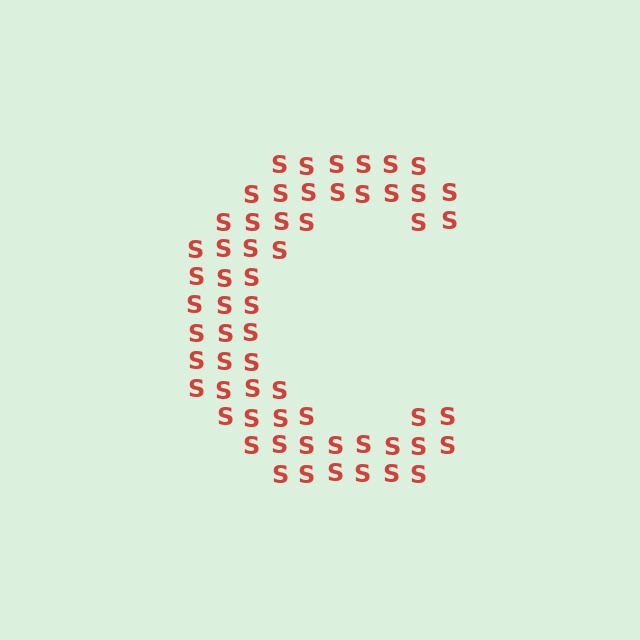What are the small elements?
The small elements are letter S's.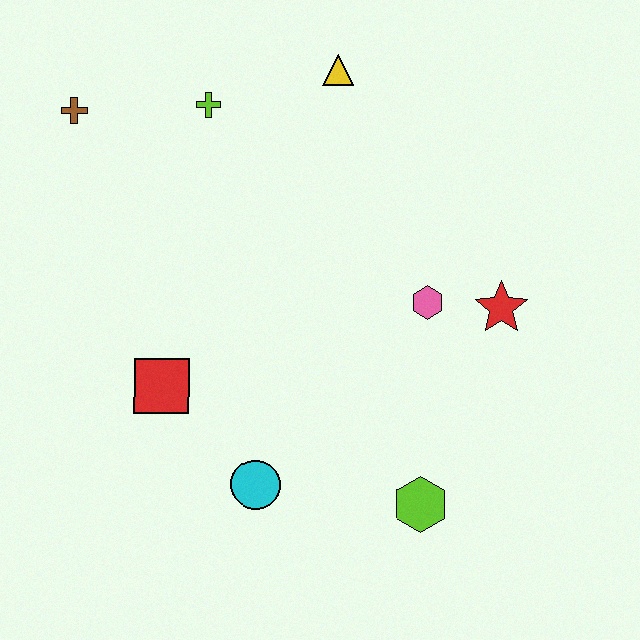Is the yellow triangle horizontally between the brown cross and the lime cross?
No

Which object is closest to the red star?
The pink hexagon is closest to the red star.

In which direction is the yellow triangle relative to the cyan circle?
The yellow triangle is above the cyan circle.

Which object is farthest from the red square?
The yellow triangle is farthest from the red square.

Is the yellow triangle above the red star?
Yes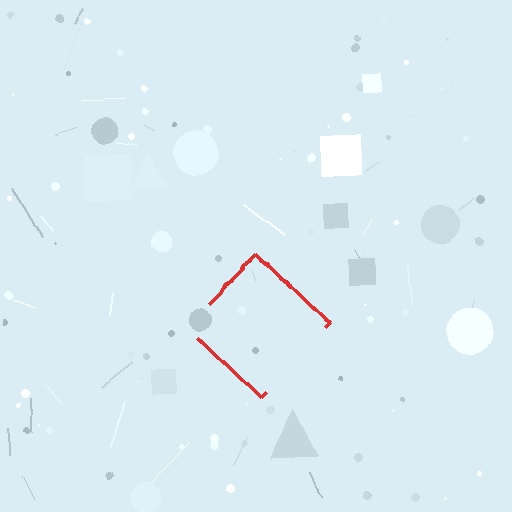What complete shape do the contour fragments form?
The contour fragments form a diamond.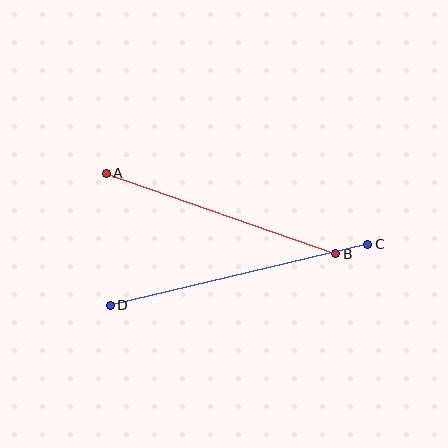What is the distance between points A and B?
The distance is approximately 243 pixels.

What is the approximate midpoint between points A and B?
The midpoint is at approximately (221, 214) pixels.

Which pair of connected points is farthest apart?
Points C and D are farthest apart.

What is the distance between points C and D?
The distance is approximately 265 pixels.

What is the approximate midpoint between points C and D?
The midpoint is at approximately (239, 275) pixels.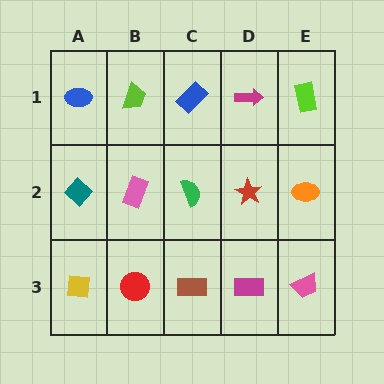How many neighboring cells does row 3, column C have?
3.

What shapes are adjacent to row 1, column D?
A red star (row 2, column D), a blue rectangle (row 1, column C), a lime rectangle (row 1, column E).